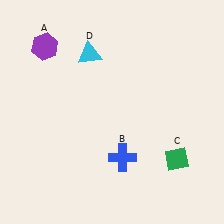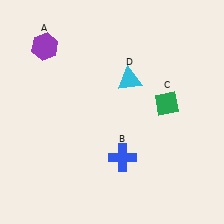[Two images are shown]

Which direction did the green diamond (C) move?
The green diamond (C) moved up.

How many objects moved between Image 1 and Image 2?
2 objects moved between the two images.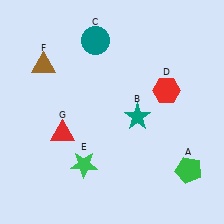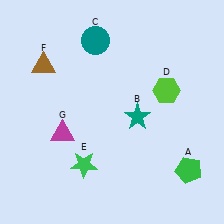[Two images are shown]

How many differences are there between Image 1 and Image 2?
There are 2 differences between the two images.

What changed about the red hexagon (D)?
In Image 1, D is red. In Image 2, it changed to lime.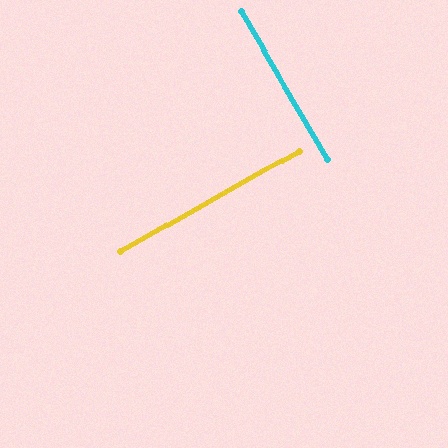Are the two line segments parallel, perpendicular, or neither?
Perpendicular — they meet at approximately 89°.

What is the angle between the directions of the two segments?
Approximately 89 degrees.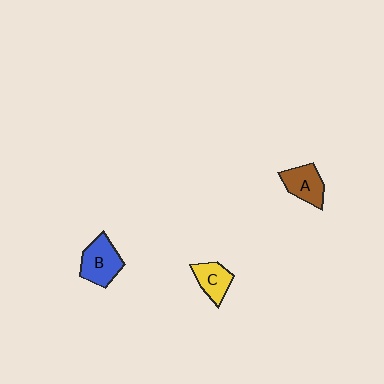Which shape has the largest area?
Shape B (blue).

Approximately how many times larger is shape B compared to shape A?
Approximately 1.2 times.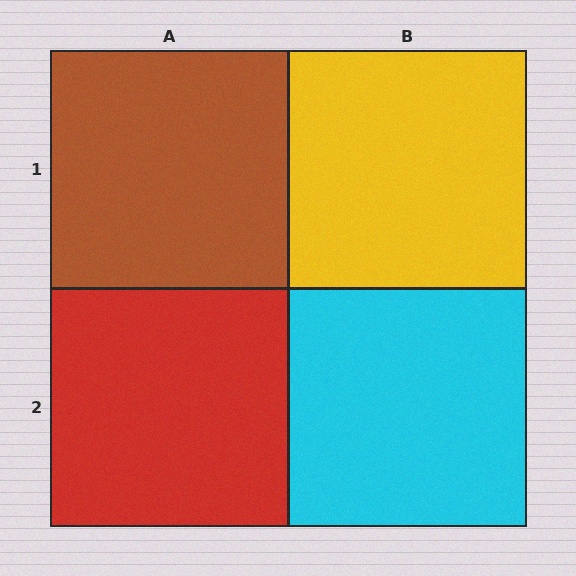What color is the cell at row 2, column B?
Cyan.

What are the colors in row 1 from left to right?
Brown, yellow.